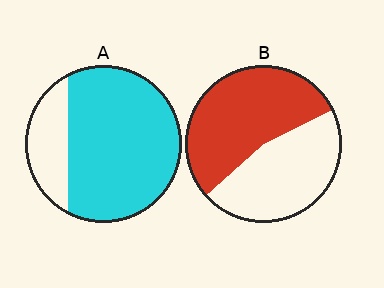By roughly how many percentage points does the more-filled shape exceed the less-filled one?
By roughly 25 percentage points (A over B).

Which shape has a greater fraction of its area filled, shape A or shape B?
Shape A.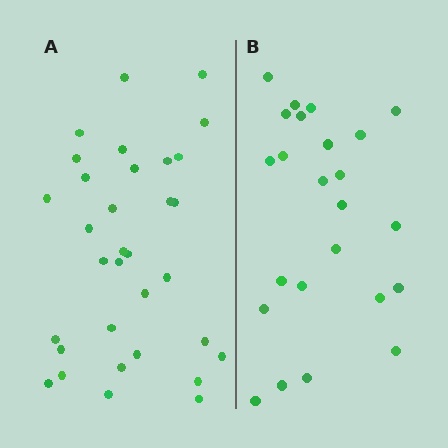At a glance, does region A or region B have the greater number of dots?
Region A (the left region) has more dots.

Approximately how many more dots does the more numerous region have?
Region A has roughly 8 or so more dots than region B.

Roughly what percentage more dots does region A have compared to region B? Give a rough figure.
About 40% more.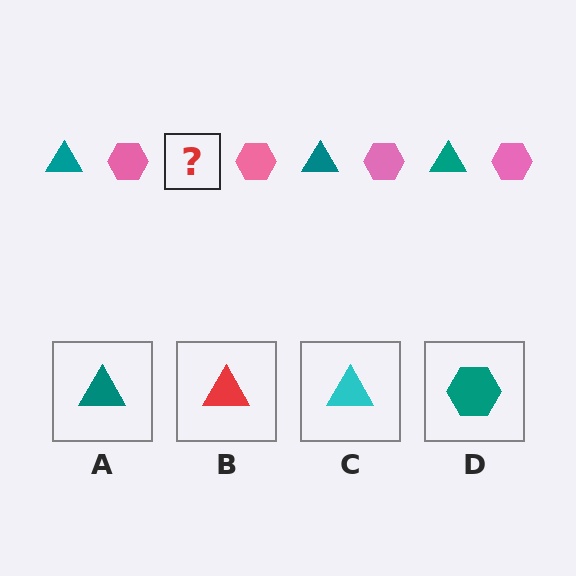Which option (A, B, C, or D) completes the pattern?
A.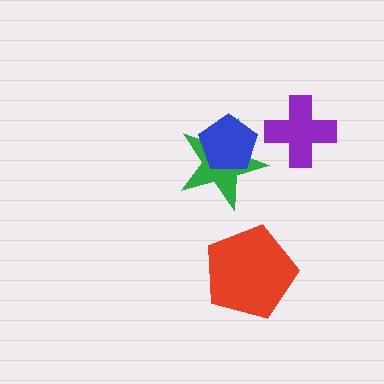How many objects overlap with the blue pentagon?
1 object overlaps with the blue pentagon.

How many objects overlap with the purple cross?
0 objects overlap with the purple cross.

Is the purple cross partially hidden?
No, no other shape covers it.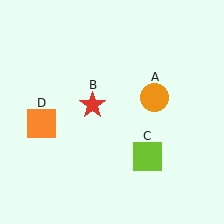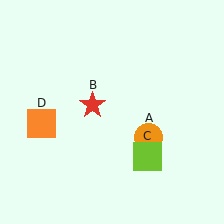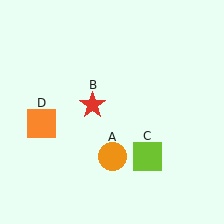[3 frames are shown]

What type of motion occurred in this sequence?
The orange circle (object A) rotated clockwise around the center of the scene.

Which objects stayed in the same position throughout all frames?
Red star (object B) and lime square (object C) and orange square (object D) remained stationary.